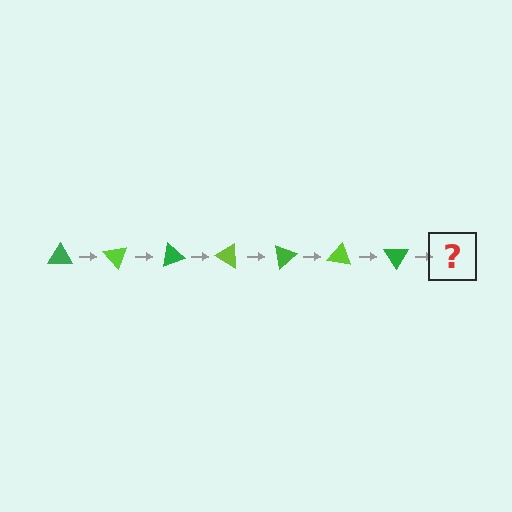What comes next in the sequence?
The next element should be a lime triangle, rotated 350 degrees from the start.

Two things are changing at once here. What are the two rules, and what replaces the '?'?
The two rules are that it rotates 50 degrees each step and the color cycles through green and lime. The '?' should be a lime triangle, rotated 350 degrees from the start.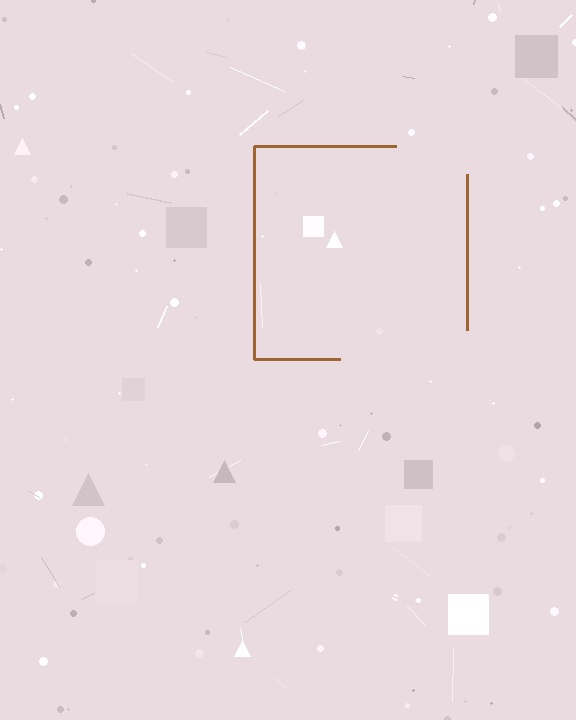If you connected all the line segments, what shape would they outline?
They would outline a square.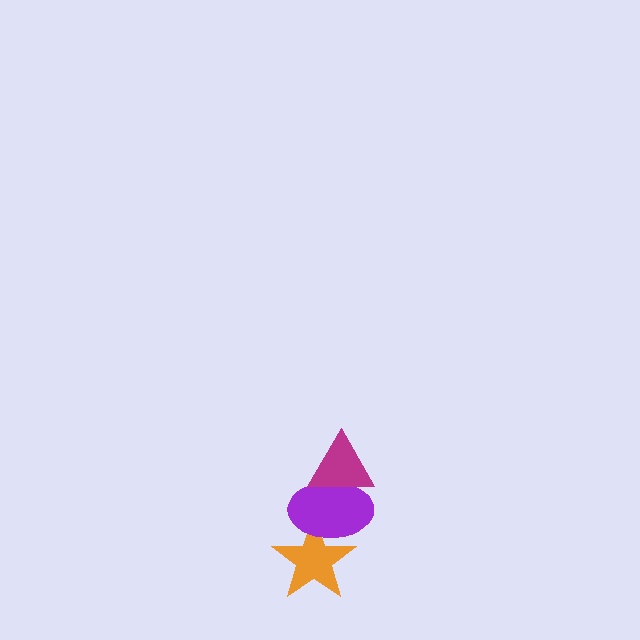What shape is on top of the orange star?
The purple ellipse is on top of the orange star.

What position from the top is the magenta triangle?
The magenta triangle is 1st from the top.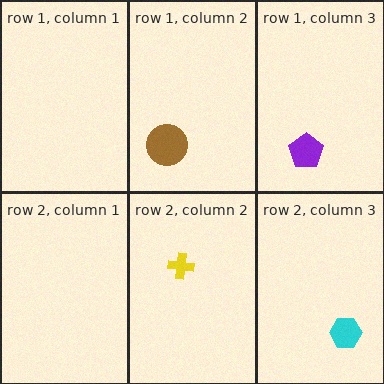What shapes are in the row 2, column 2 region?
The yellow cross.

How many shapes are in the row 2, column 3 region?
1.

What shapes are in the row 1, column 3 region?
The purple pentagon.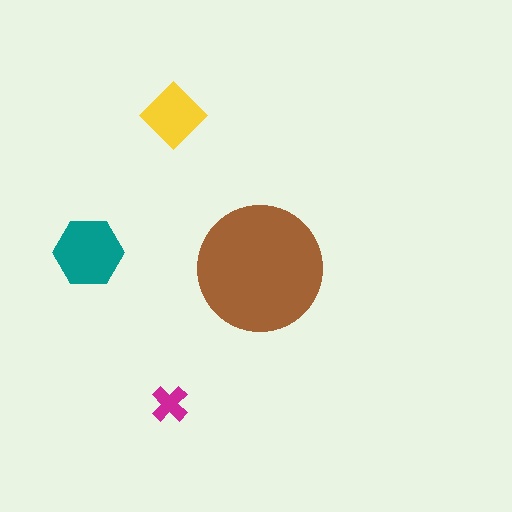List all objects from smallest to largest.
The magenta cross, the yellow diamond, the teal hexagon, the brown circle.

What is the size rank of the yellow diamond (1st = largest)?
3rd.